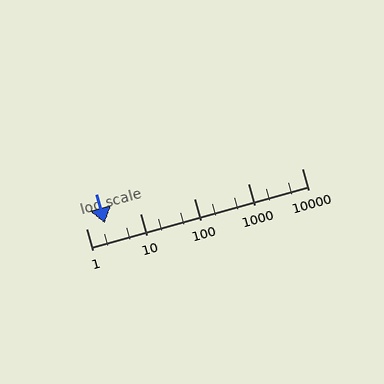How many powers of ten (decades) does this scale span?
The scale spans 4 decades, from 1 to 10000.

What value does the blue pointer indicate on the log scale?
The pointer indicates approximately 2.2.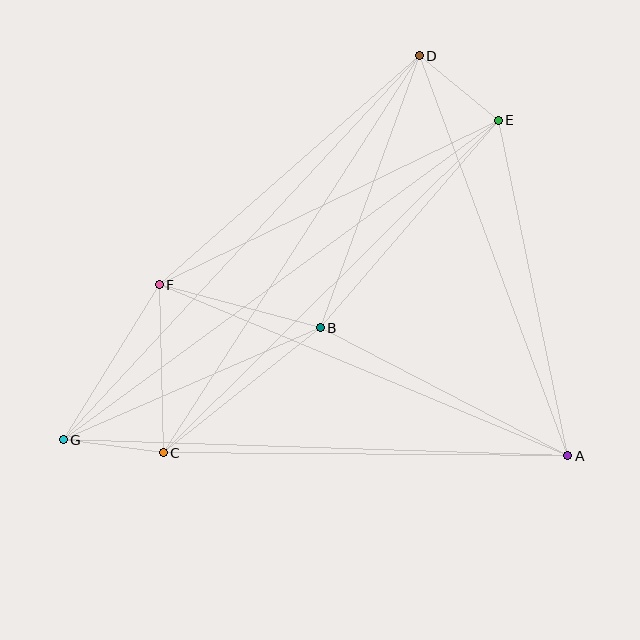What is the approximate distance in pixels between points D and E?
The distance between D and E is approximately 102 pixels.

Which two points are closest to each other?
Points C and G are closest to each other.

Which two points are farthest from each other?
Points E and G are farthest from each other.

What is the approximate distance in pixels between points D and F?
The distance between D and F is approximately 346 pixels.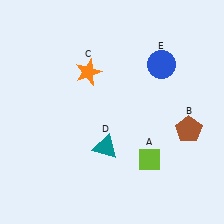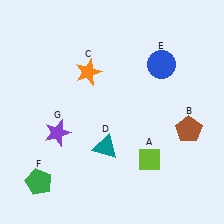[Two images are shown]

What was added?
A green pentagon (F), a purple star (G) were added in Image 2.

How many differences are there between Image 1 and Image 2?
There are 2 differences between the two images.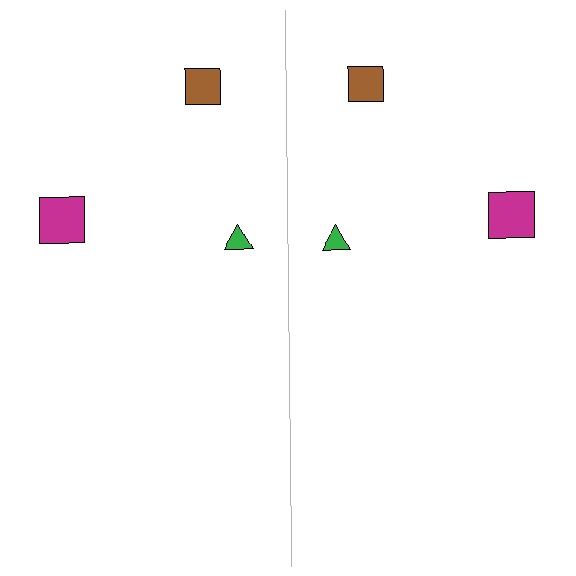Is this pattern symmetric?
Yes, this pattern has bilateral (reflection) symmetry.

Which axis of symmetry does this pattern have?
The pattern has a vertical axis of symmetry running through the center of the image.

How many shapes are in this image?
There are 6 shapes in this image.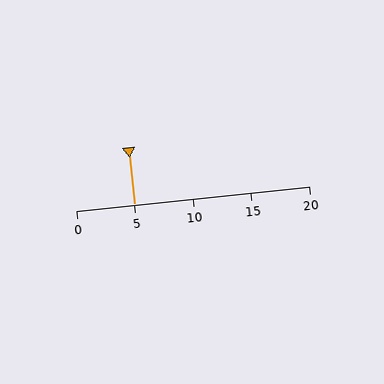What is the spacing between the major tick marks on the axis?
The major ticks are spaced 5 apart.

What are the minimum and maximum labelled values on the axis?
The axis runs from 0 to 20.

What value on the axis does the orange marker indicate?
The marker indicates approximately 5.